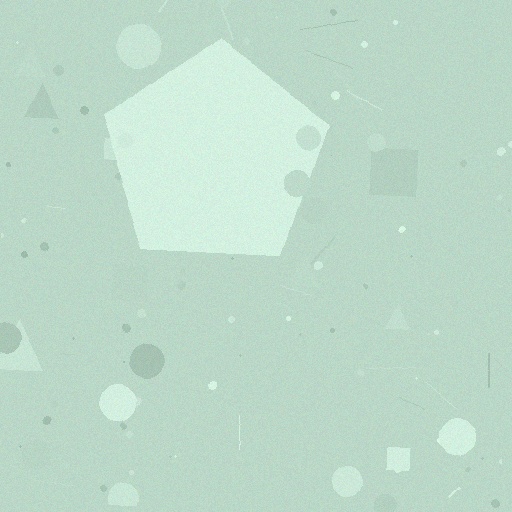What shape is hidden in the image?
A pentagon is hidden in the image.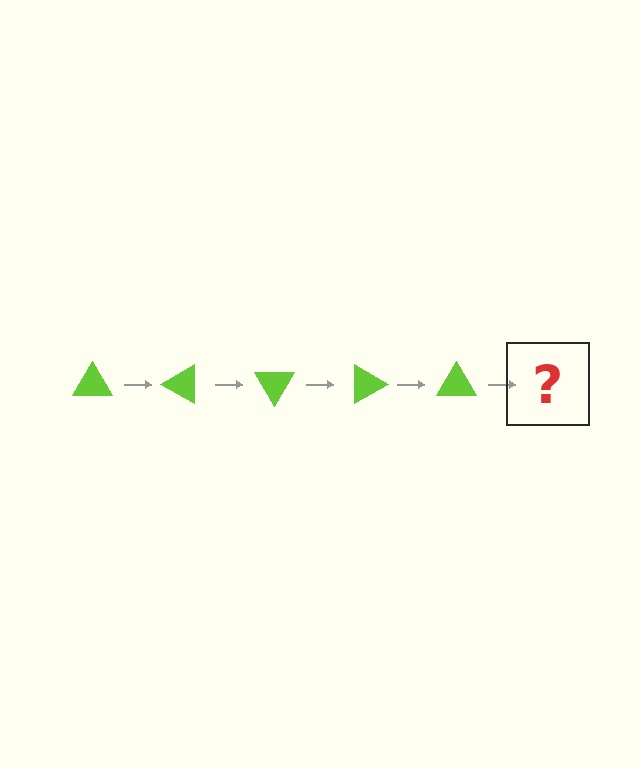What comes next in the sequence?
The next element should be a lime triangle rotated 150 degrees.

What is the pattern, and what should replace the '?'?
The pattern is that the triangle rotates 30 degrees each step. The '?' should be a lime triangle rotated 150 degrees.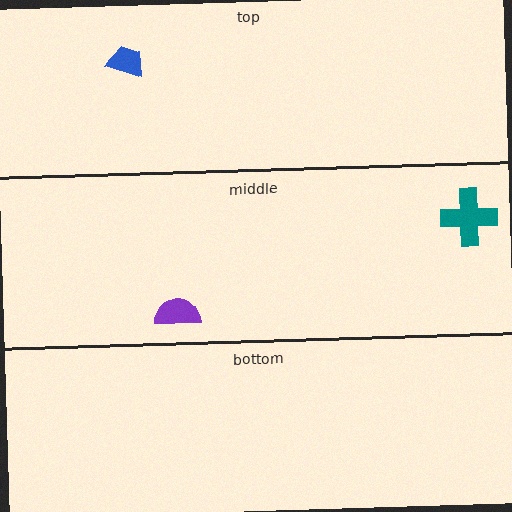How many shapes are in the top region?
1.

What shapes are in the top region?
The blue trapezoid.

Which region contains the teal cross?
The middle region.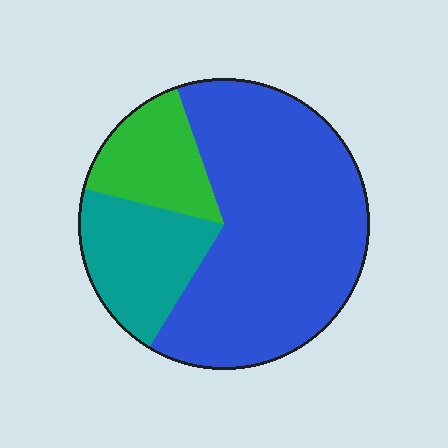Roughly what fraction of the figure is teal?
Teal takes up about one fifth (1/5) of the figure.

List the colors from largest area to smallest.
From largest to smallest: blue, teal, green.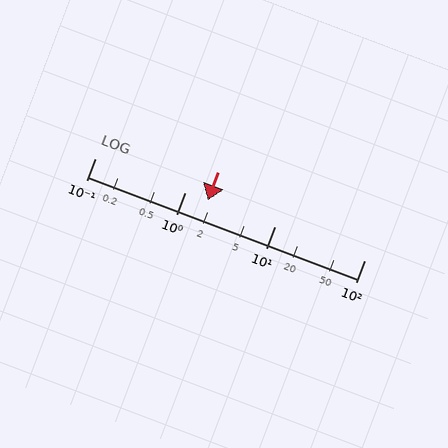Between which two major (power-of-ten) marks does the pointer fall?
The pointer is between 1 and 10.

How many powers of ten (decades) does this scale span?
The scale spans 3 decades, from 0.1 to 100.